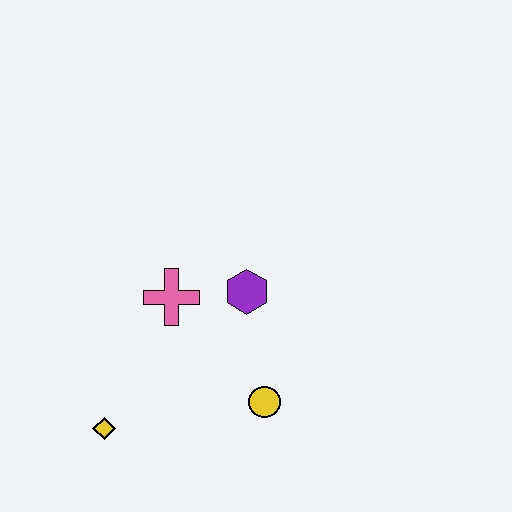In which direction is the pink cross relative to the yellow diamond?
The pink cross is above the yellow diamond.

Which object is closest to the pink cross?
The purple hexagon is closest to the pink cross.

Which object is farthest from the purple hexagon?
The yellow diamond is farthest from the purple hexagon.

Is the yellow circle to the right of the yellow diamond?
Yes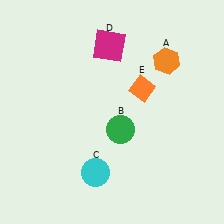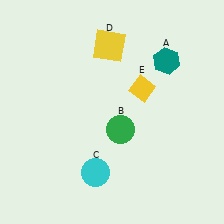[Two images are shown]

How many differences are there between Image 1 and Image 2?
There are 3 differences between the two images.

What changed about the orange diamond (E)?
In Image 1, E is orange. In Image 2, it changed to yellow.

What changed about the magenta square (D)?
In Image 1, D is magenta. In Image 2, it changed to yellow.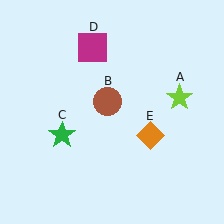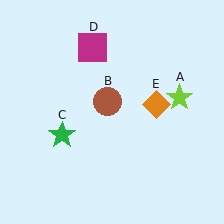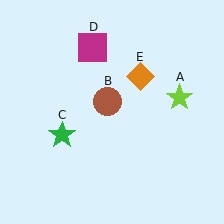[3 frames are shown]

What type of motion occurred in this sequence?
The orange diamond (object E) rotated counterclockwise around the center of the scene.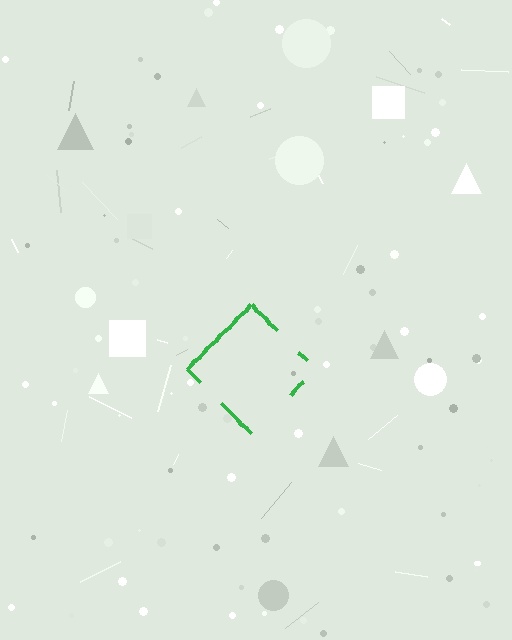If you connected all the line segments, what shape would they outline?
They would outline a diamond.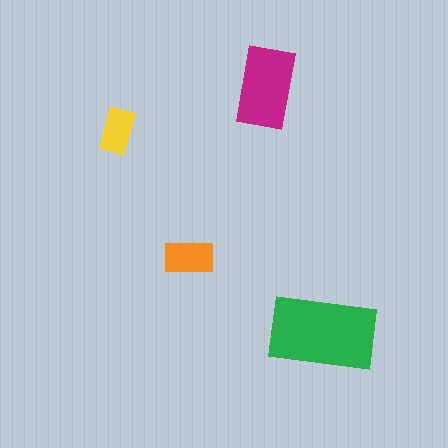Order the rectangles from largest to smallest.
the green one, the magenta one, the orange one, the yellow one.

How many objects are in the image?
There are 4 objects in the image.